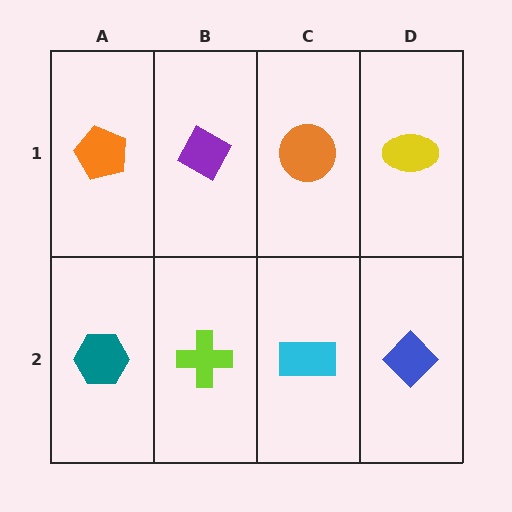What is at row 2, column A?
A teal hexagon.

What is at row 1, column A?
An orange pentagon.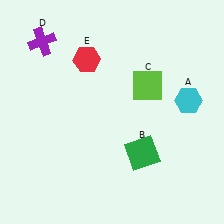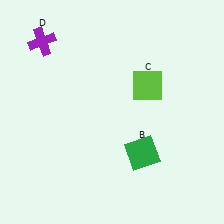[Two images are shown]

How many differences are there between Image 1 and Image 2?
There are 2 differences between the two images.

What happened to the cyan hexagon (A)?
The cyan hexagon (A) was removed in Image 2. It was in the top-right area of Image 1.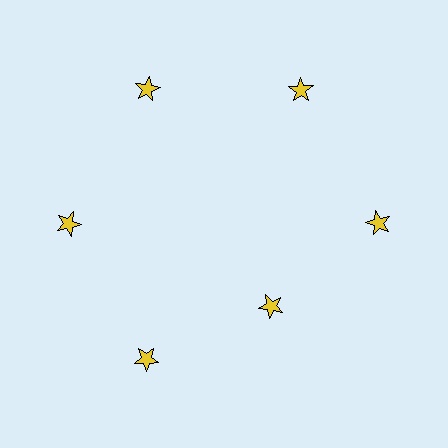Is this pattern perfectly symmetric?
No. The 6 yellow stars are arranged in a ring, but one element near the 5 o'clock position is pulled inward toward the center, breaking the 6-fold rotational symmetry.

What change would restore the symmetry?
The symmetry would be restored by moving it outward, back onto the ring so that all 6 stars sit at equal angles and equal distance from the center.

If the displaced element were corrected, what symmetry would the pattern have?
It would have 6-fold rotational symmetry — the pattern would map onto itself every 60 degrees.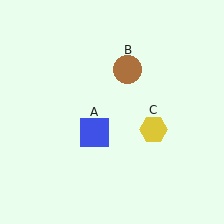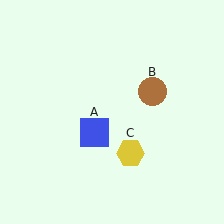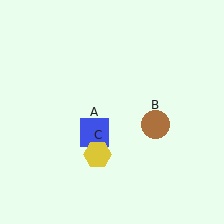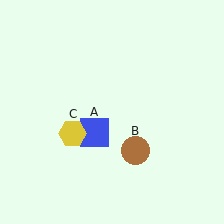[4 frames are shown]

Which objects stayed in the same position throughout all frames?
Blue square (object A) remained stationary.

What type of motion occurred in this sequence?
The brown circle (object B), yellow hexagon (object C) rotated clockwise around the center of the scene.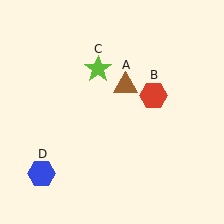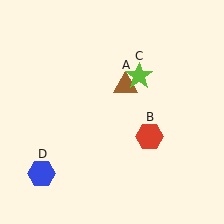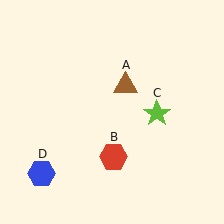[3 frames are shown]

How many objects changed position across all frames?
2 objects changed position: red hexagon (object B), lime star (object C).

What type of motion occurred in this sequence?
The red hexagon (object B), lime star (object C) rotated clockwise around the center of the scene.